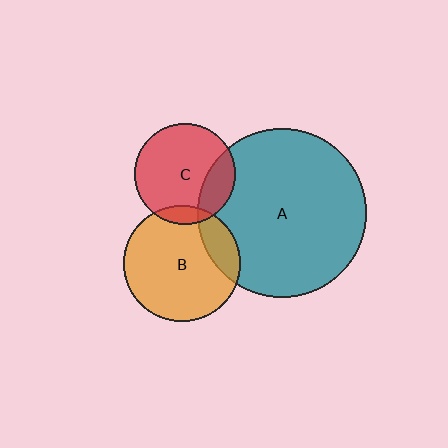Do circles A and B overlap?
Yes.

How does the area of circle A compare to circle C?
Approximately 2.8 times.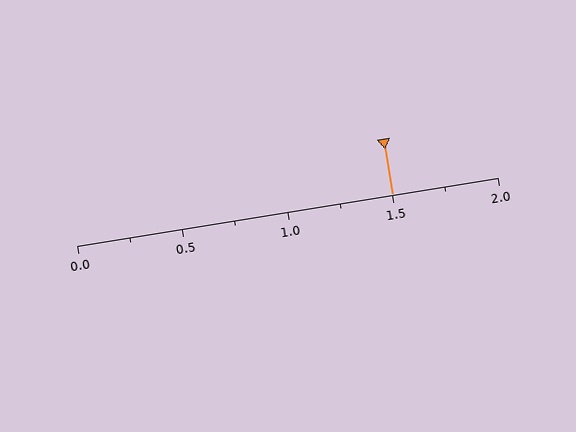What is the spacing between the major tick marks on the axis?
The major ticks are spaced 0.5 apart.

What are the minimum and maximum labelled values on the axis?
The axis runs from 0.0 to 2.0.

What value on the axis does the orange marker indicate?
The marker indicates approximately 1.5.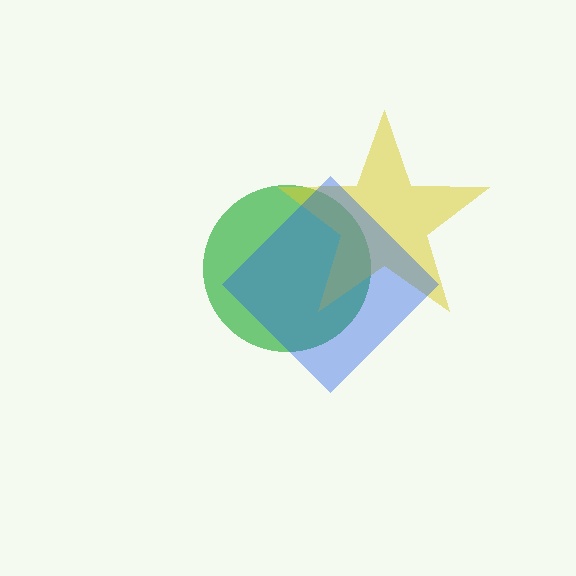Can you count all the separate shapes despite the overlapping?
Yes, there are 3 separate shapes.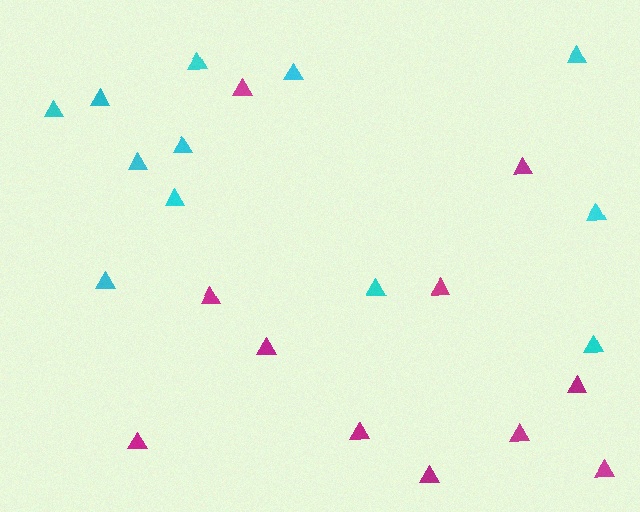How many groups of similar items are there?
There are 2 groups: one group of cyan triangles (12) and one group of magenta triangles (11).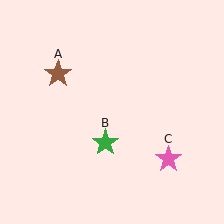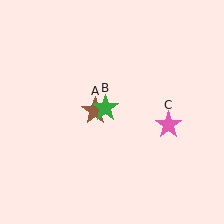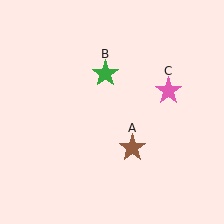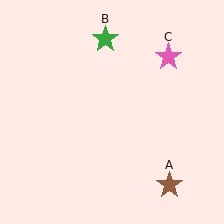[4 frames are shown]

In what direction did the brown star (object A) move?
The brown star (object A) moved down and to the right.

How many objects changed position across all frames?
3 objects changed position: brown star (object A), green star (object B), pink star (object C).